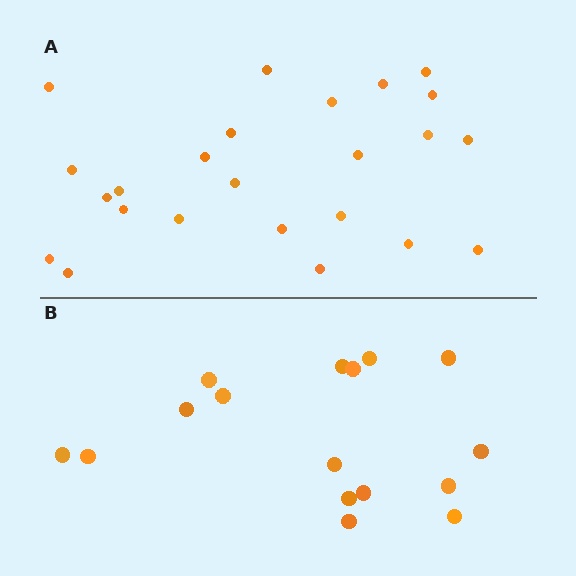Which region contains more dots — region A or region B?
Region A (the top region) has more dots.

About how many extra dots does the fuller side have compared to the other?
Region A has roughly 8 or so more dots than region B.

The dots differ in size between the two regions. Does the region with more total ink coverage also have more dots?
No. Region B has more total ink coverage because its dots are larger, but region A actually contains more individual dots. Total area can be misleading — the number of items is what matters here.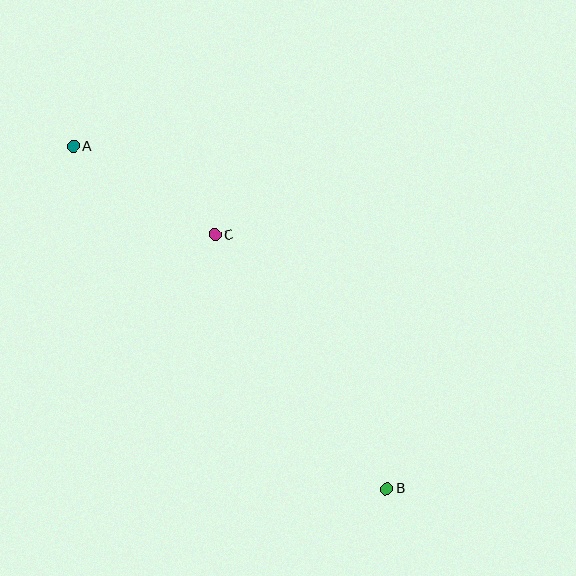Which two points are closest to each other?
Points A and C are closest to each other.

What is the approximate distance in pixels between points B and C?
The distance between B and C is approximately 307 pixels.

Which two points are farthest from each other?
Points A and B are farthest from each other.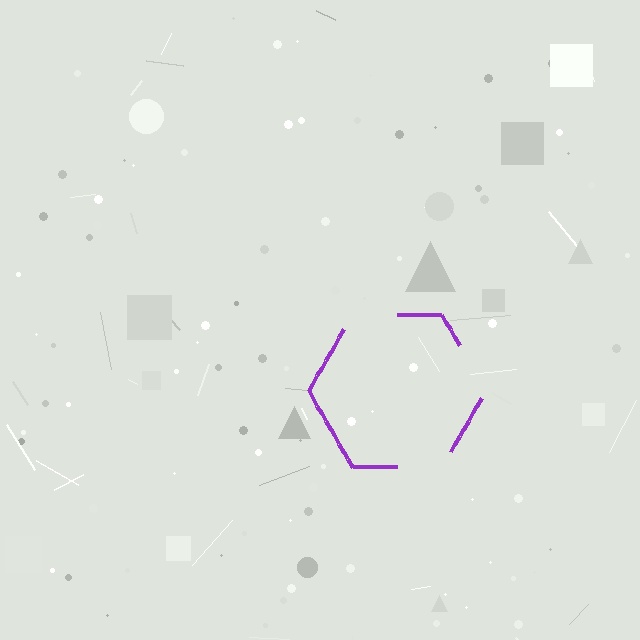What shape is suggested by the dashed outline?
The dashed outline suggests a hexagon.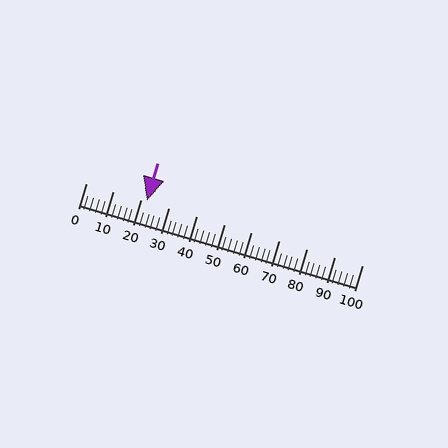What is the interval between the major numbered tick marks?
The major tick marks are spaced 10 units apart.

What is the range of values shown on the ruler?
The ruler shows values from 0 to 100.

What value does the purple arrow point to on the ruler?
The purple arrow points to approximately 22.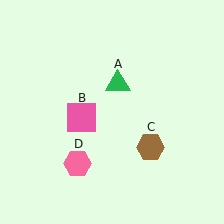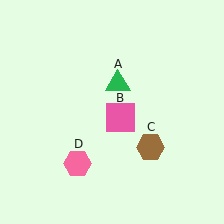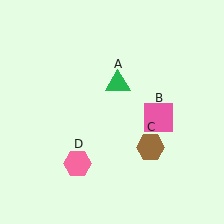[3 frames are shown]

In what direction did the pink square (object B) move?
The pink square (object B) moved right.